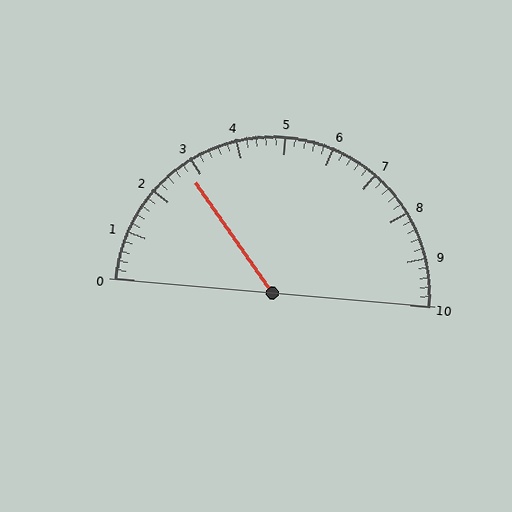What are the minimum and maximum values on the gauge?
The gauge ranges from 0 to 10.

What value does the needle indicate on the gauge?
The needle indicates approximately 2.8.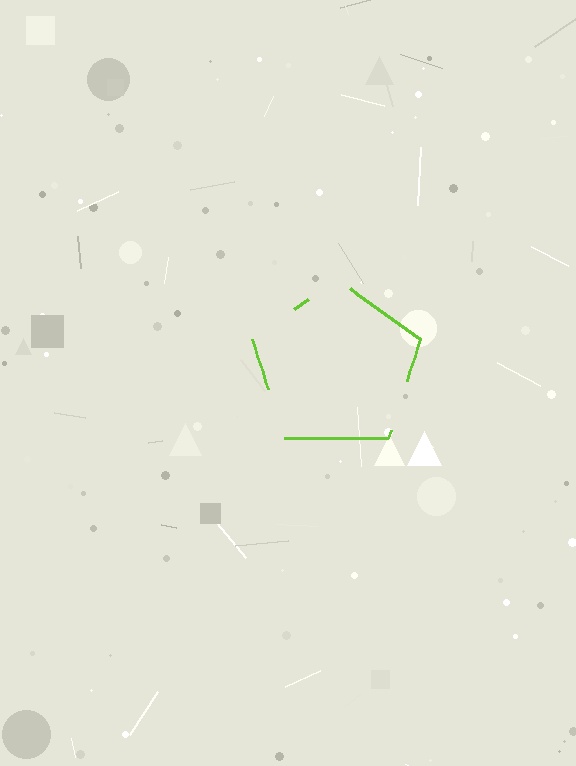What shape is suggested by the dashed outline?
The dashed outline suggests a pentagon.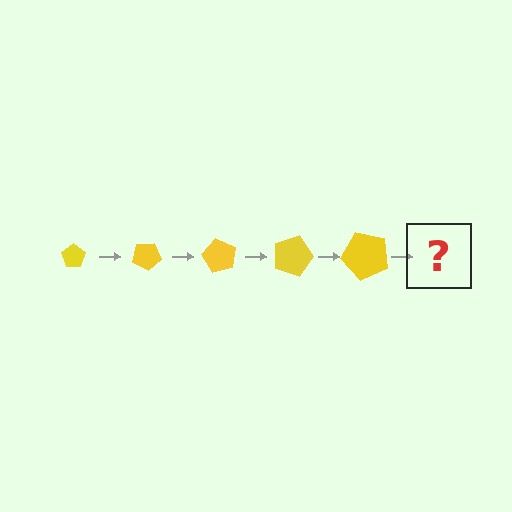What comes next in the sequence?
The next element should be a pentagon, larger than the previous one and rotated 150 degrees from the start.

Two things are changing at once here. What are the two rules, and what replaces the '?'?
The two rules are that the pentagon grows larger each step and it rotates 30 degrees each step. The '?' should be a pentagon, larger than the previous one and rotated 150 degrees from the start.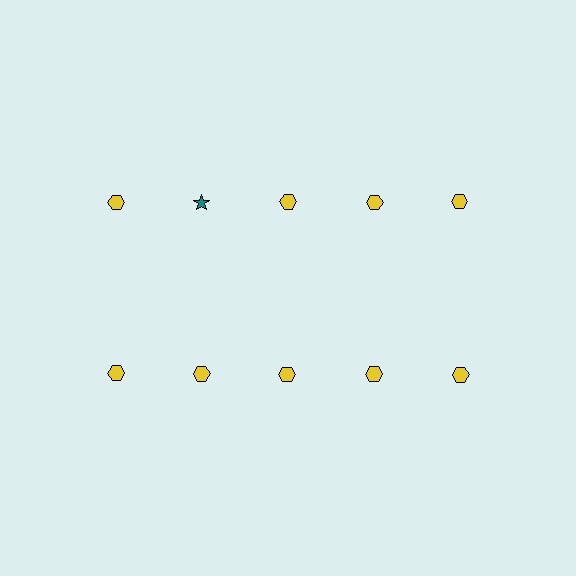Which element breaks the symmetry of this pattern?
The teal star in the top row, second from left column breaks the symmetry. All other shapes are yellow hexagons.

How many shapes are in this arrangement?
There are 10 shapes arranged in a grid pattern.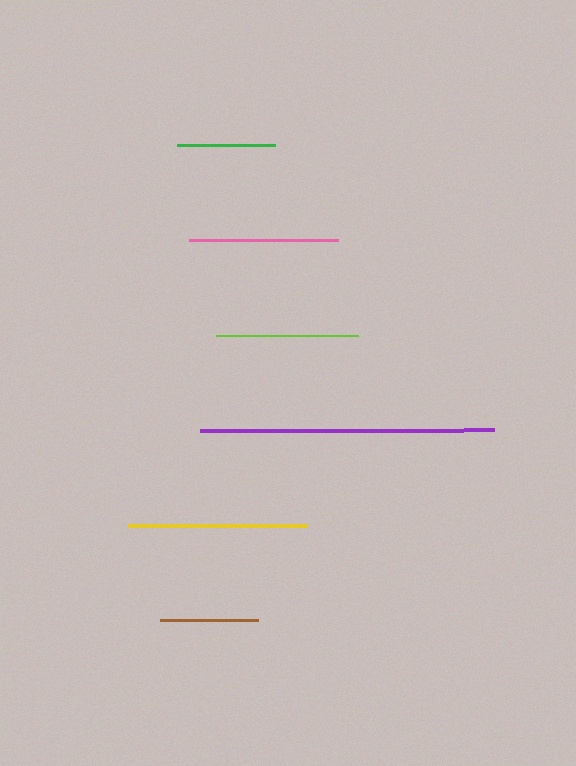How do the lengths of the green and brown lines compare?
The green and brown lines are approximately the same length.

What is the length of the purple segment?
The purple segment is approximately 293 pixels long.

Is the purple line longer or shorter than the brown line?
The purple line is longer than the brown line.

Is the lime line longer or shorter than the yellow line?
The yellow line is longer than the lime line.